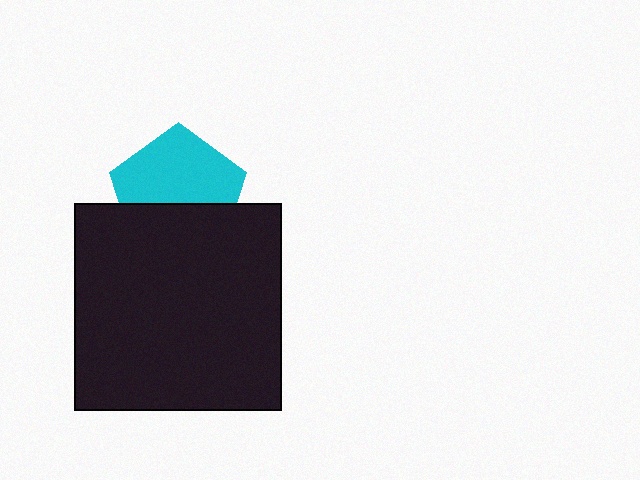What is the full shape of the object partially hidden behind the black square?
The partially hidden object is a cyan pentagon.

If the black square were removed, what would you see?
You would see the complete cyan pentagon.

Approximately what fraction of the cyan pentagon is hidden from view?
Roughly 41% of the cyan pentagon is hidden behind the black square.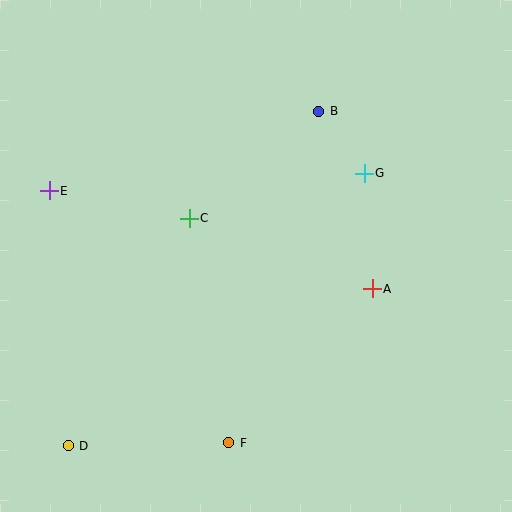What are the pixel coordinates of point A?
Point A is at (372, 289).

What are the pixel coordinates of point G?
Point G is at (364, 173).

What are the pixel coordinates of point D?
Point D is at (68, 446).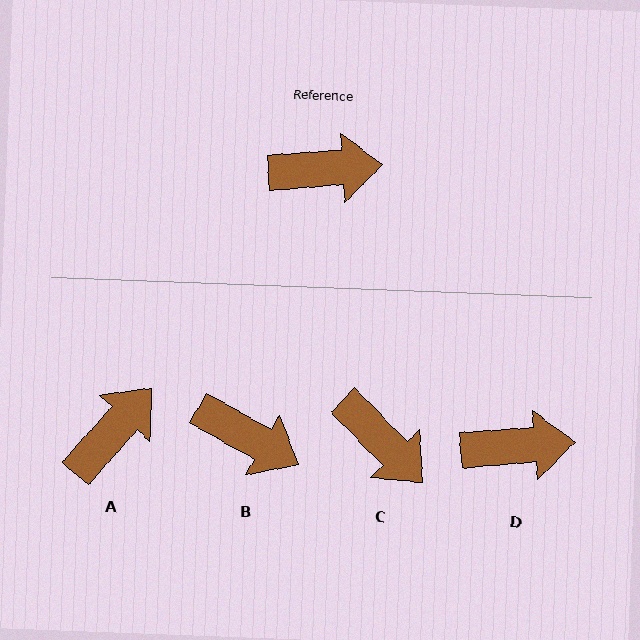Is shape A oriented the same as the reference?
No, it is off by about 44 degrees.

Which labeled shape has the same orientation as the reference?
D.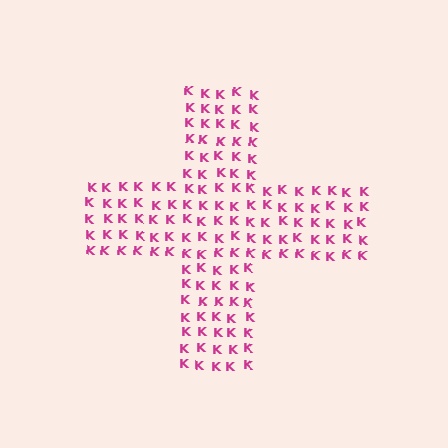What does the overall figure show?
The overall figure shows a cross.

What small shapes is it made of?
It is made of small letter K's.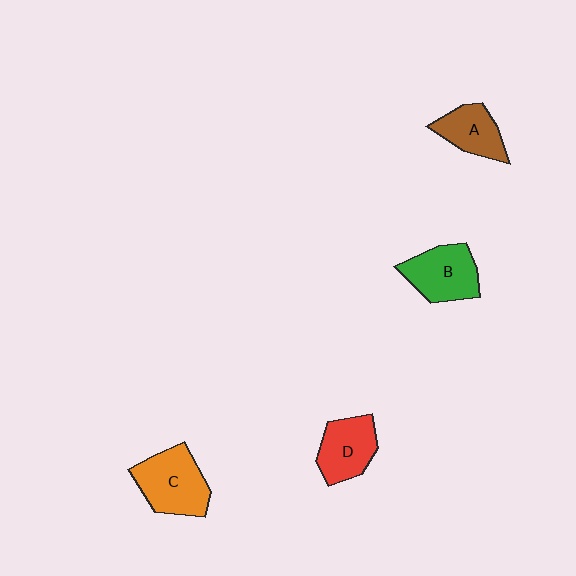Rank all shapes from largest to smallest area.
From largest to smallest: C (orange), B (green), D (red), A (brown).